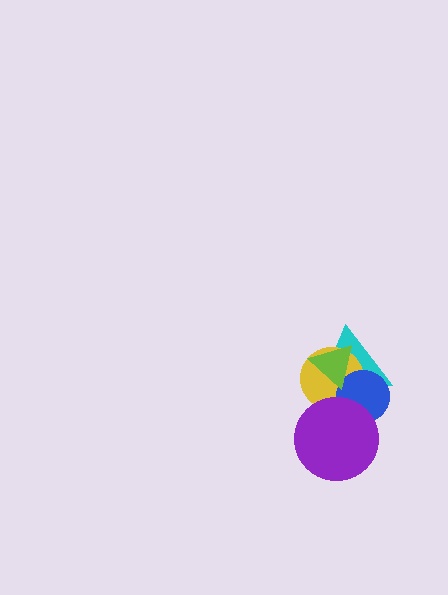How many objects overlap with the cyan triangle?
4 objects overlap with the cyan triangle.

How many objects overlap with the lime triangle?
3 objects overlap with the lime triangle.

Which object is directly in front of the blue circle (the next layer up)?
The purple circle is directly in front of the blue circle.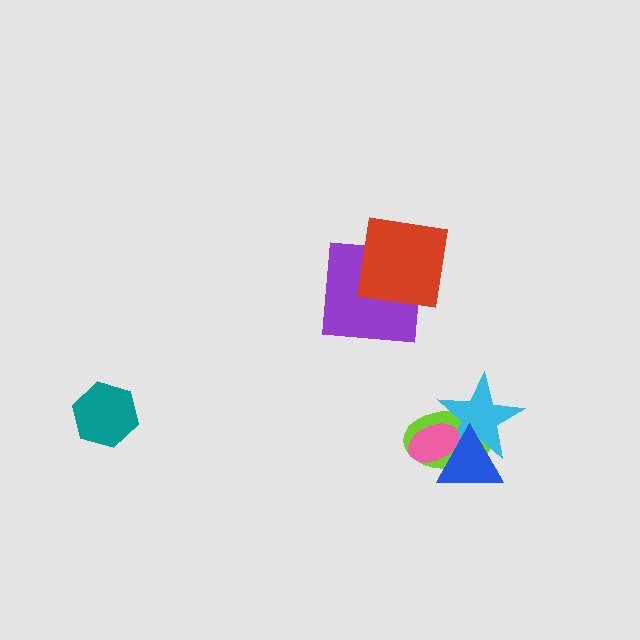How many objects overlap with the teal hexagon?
0 objects overlap with the teal hexagon.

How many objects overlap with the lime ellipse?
3 objects overlap with the lime ellipse.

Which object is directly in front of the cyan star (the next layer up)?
The blue triangle is directly in front of the cyan star.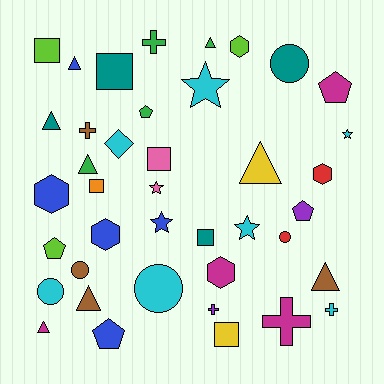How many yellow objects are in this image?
There are 2 yellow objects.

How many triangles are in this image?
There are 8 triangles.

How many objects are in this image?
There are 40 objects.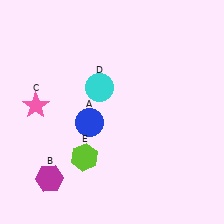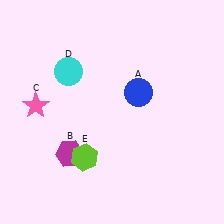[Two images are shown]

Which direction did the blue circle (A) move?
The blue circle (A) moved right.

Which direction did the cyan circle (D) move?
The cyan circle (D) moved left.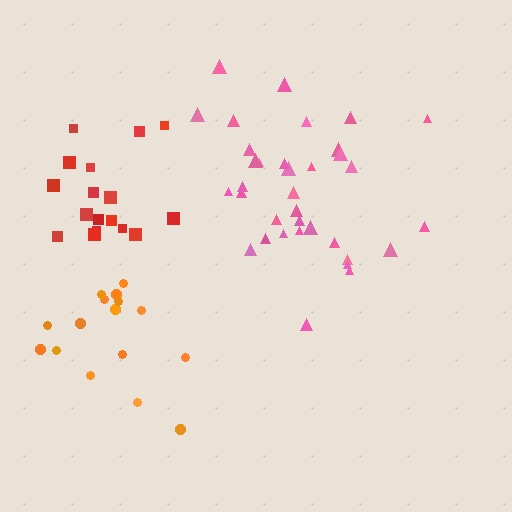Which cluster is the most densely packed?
Red.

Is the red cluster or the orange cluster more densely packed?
Red.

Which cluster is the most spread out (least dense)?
Orange.